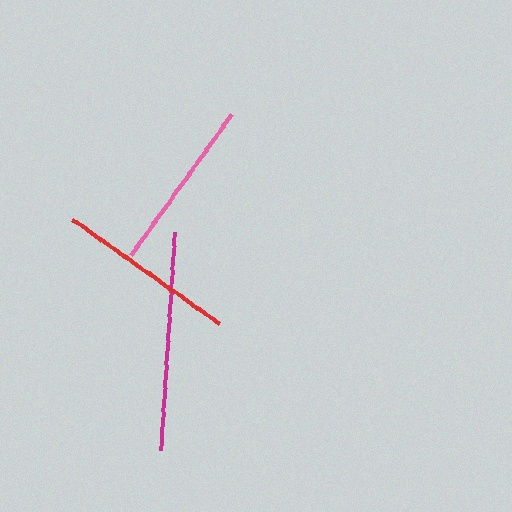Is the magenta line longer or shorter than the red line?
The magenta line is longer than the red line.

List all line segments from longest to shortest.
From longest to shortest: magenta, red, pink.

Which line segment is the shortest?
The pink line is the shortest at approximately 174 pixels.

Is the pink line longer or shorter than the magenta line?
The magenta line is longer than the pink line.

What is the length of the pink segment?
The pink segment is approximately 174 pixels long.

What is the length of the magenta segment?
The magenta segment is approximately 218 pixels long.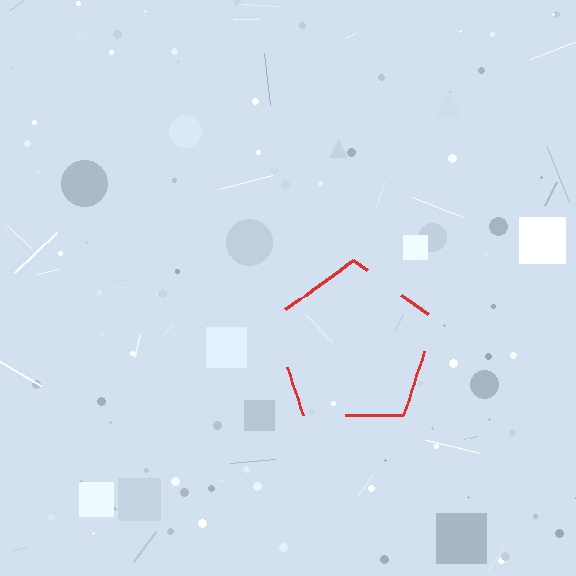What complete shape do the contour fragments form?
The contour fragments form a pentagon.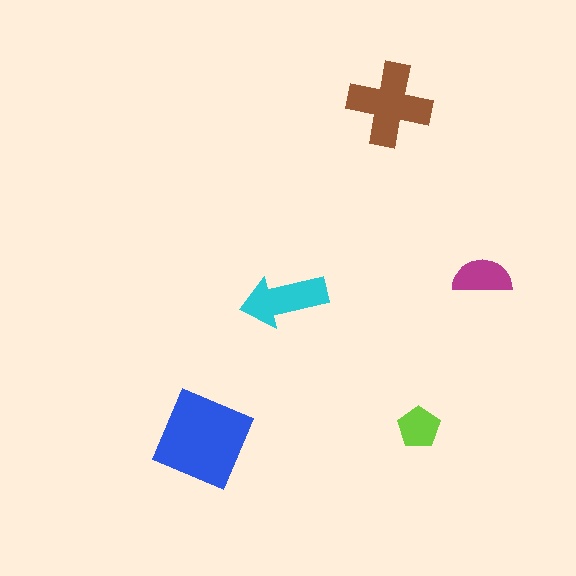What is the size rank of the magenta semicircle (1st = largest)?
4th.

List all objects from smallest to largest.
The lime pentagon, the magenta semicircle, the cyan arrow, the brown cross, the blue square.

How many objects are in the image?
There are 5 objects in the image.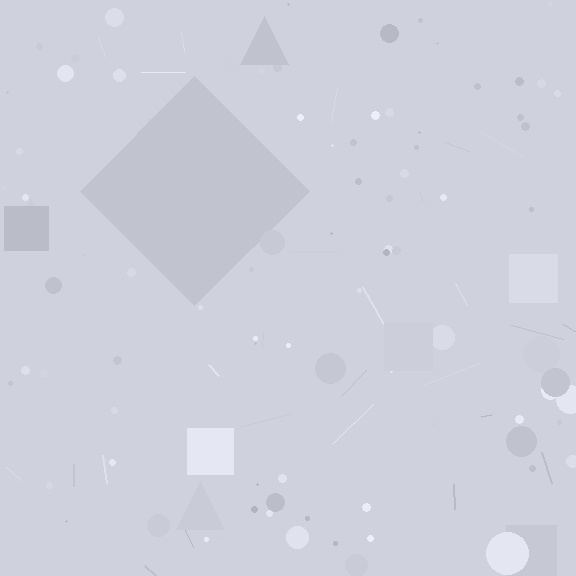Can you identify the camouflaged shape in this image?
The camouflaged shape is a diamond.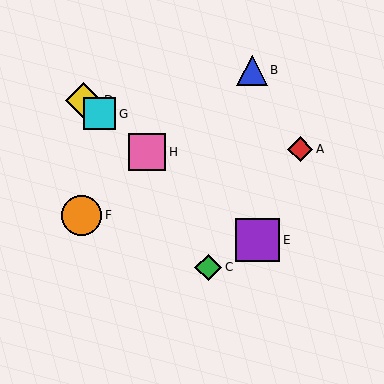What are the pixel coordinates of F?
Object F is at (82, 215).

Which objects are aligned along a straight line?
Objects D, E, G, H are aligned along a straight line.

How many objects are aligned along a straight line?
4 objects (D, E, G, H) are aligned along a straight line.